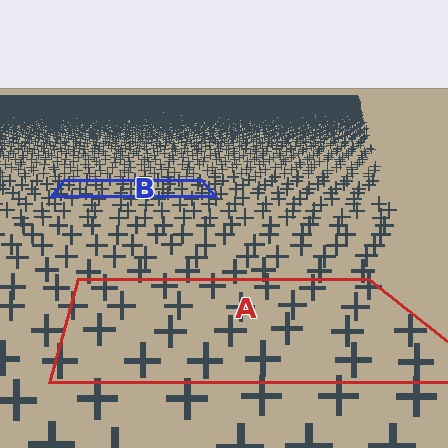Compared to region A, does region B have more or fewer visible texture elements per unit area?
Region B has more texture elements per unit area — they are packed more densely because it is farther away.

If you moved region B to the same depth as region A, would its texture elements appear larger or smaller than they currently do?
They would appear larger. At a closer depth, the same texture elements are projected at a bigger on-screen size.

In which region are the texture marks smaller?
The texture marks are smaller in region B, because it is farther away.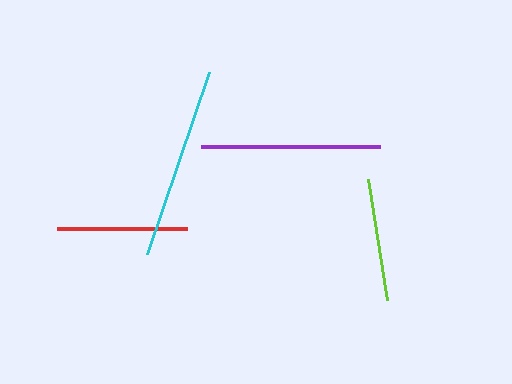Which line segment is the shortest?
The lime line is the shortest at approximately 123 pixels.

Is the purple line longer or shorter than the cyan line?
The cyan line is longer than the purple line.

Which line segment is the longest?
The cyan line is the longest at approximately 192 pixels.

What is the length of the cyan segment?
The cyan segment is approximately 192 pixels long.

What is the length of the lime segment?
The lime segment is approximately 123 pixels long.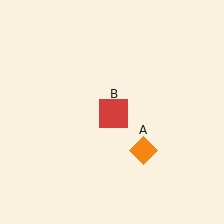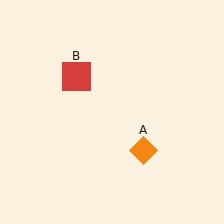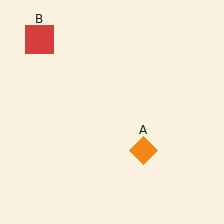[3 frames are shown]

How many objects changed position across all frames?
1 object changed position: red square (object B).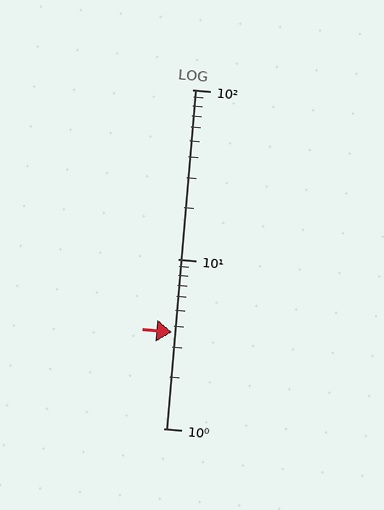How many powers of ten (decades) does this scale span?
The scale spans 2 decades, from 1 to 100.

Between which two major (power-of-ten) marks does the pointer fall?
The pointer is between 1 and 10.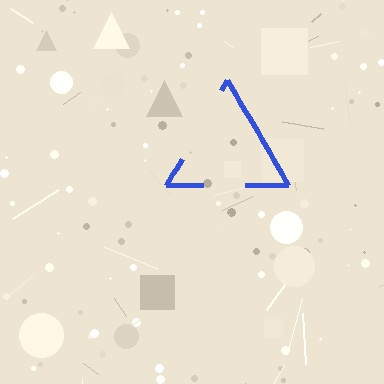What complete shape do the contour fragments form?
The contour fragments form a triangle.